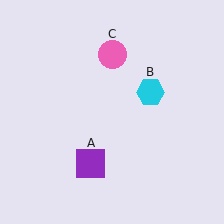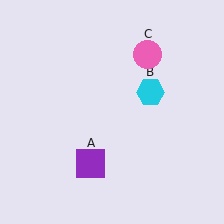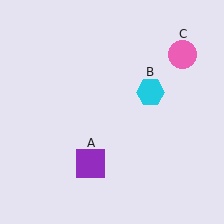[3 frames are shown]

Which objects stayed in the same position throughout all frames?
Purple square (object A) and cyan hexagon (object B) remained stationary.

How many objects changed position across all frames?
1 object changed position: pink circle (object C).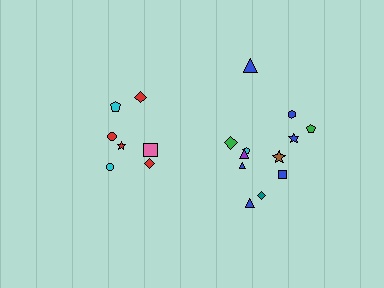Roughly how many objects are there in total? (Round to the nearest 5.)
Roughly 20 objects in total.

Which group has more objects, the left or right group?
The right group.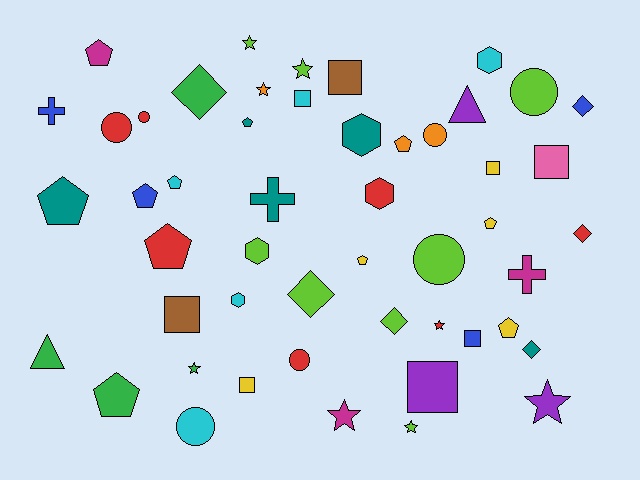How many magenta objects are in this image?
There are 3 magenta objects.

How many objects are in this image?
There are 50 objects.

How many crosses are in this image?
There are 3 crosses.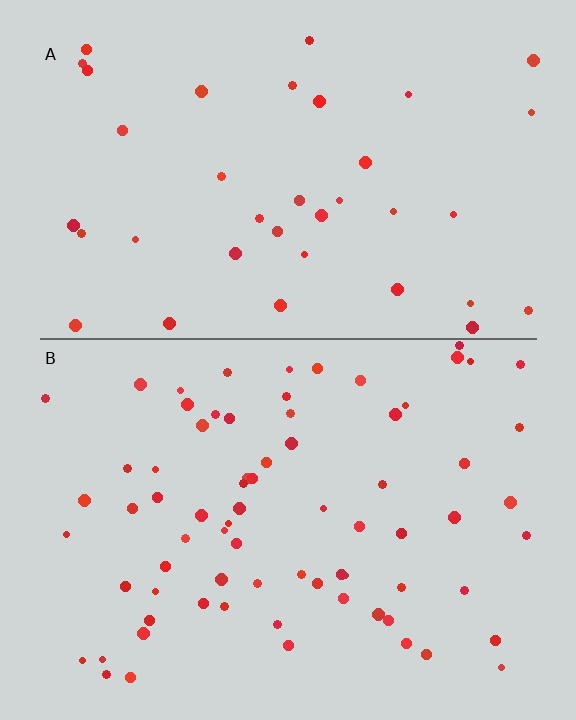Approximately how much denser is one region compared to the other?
Approximately 2.0× — region B over region A.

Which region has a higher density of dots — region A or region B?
B (the bottom).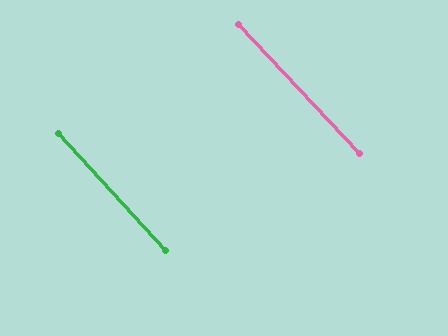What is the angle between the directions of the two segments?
Approximately 1 degree.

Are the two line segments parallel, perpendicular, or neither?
Parallel — their directions differ by only 0.7°.